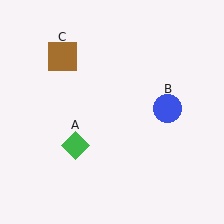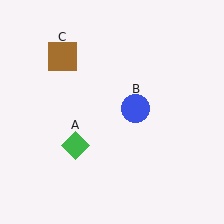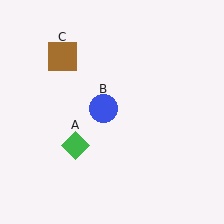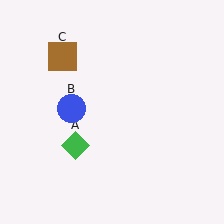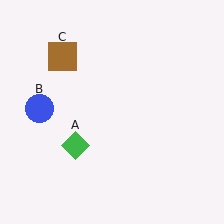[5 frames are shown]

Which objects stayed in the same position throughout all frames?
Green diamond (object A) and brown square (object C) remained stationary.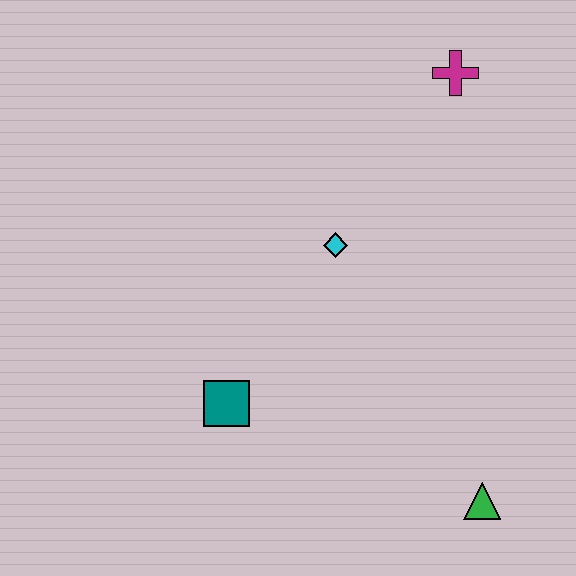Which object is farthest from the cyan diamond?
The green triangle is farthest from the cyan diamond.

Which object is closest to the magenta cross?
The cyan diamond is closest to the magenta cross.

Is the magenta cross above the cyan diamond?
Yes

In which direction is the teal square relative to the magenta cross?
The teal square is below the magenta cross.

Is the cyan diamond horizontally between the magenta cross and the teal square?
Yes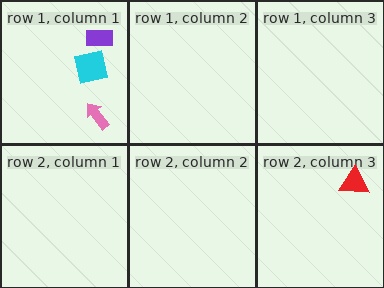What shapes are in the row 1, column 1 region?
The cyan square, the purple rectangle, the pink arrow.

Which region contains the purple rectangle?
The row 1, column 1 region.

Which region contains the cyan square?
The row 1, column 1 region.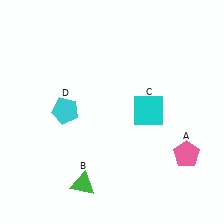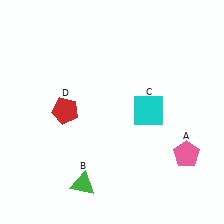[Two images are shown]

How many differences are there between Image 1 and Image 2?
There is 1 difference between the two images.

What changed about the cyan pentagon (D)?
In Image 1, D is cyan. In Image 2, it changed to red.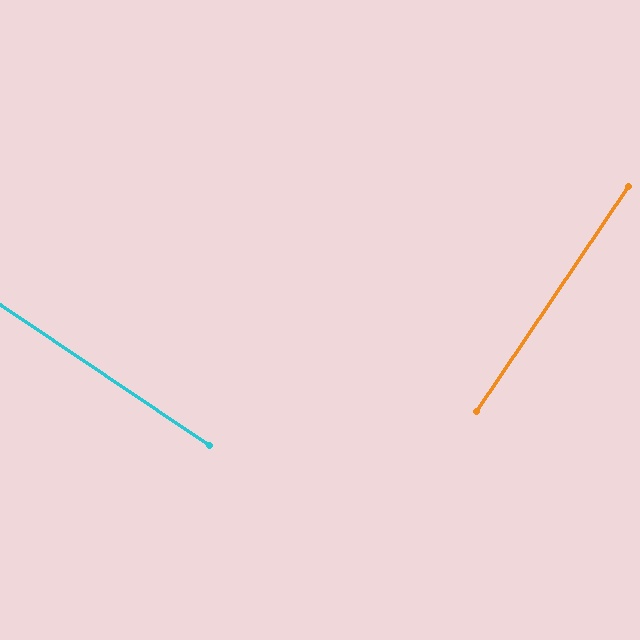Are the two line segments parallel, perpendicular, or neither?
Perpendicular — they meet at approximately 90°.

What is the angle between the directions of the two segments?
Approximately 90 degrees.